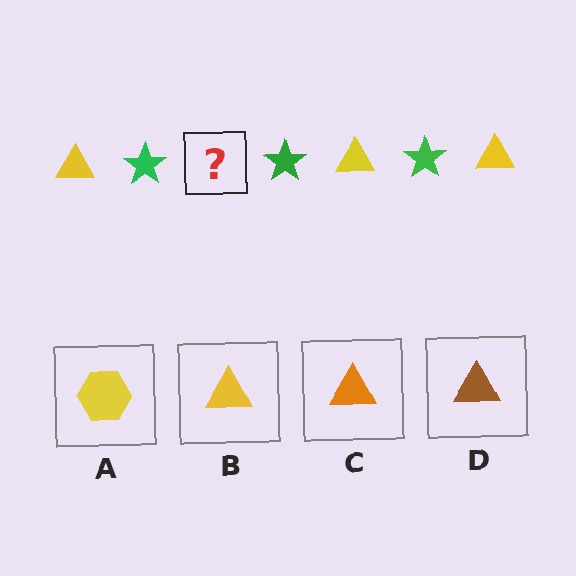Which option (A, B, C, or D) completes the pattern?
B.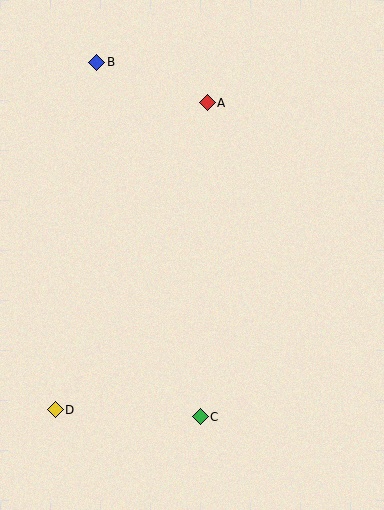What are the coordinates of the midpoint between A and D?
The midpoint between A and D is at (131, 256).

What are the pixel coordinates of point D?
Point D is at (55, 410).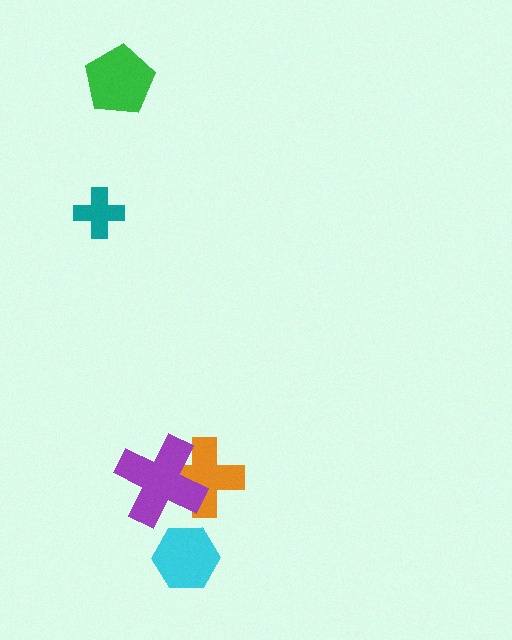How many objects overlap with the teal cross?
0 objects overlap with the teal cross.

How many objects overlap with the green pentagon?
0 objects overlap with the green pentagon.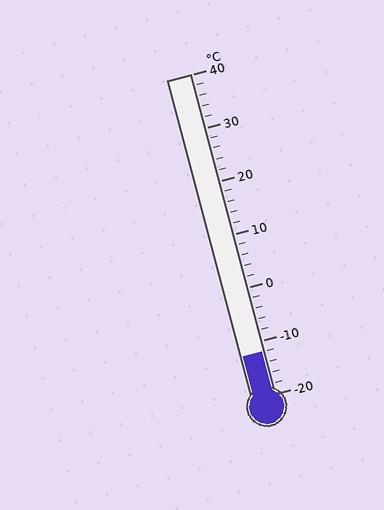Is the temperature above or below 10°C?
The temperature is below 10°C.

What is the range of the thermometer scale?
The thermometer scale ranges from -20°C to 40°C.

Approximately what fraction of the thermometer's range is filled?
The thermometer is filled to approximately 15% of its range.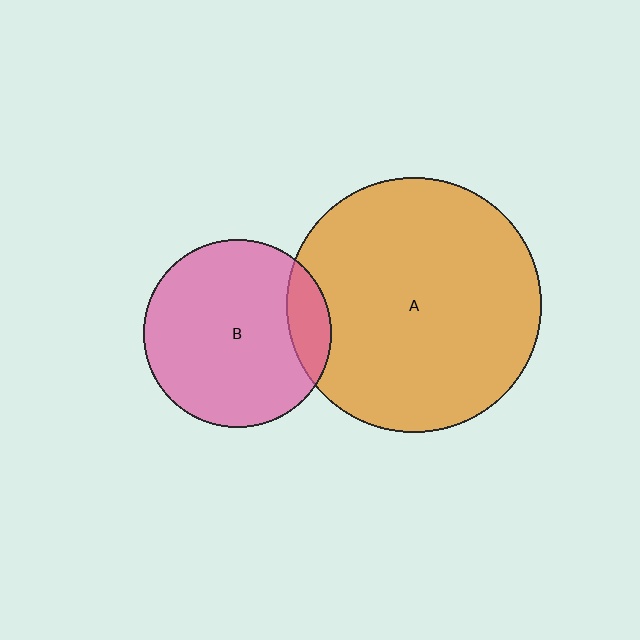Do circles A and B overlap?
Yes.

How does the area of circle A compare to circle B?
Approximately 1.8 times.